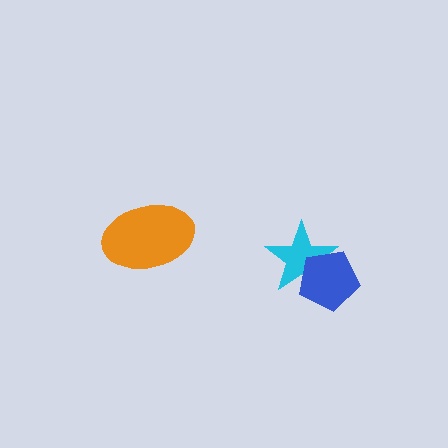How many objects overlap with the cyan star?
1 object overlaps with the cyan star.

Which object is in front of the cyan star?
The blue pentagon is in front of the cyan star.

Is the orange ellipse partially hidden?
No, no other shape covers it.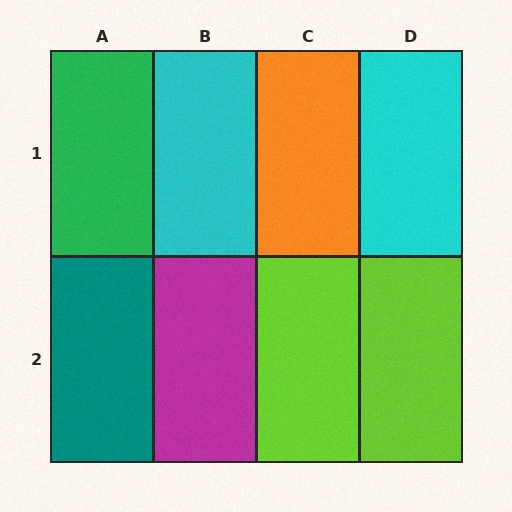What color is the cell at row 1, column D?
Cyan.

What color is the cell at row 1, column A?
Green.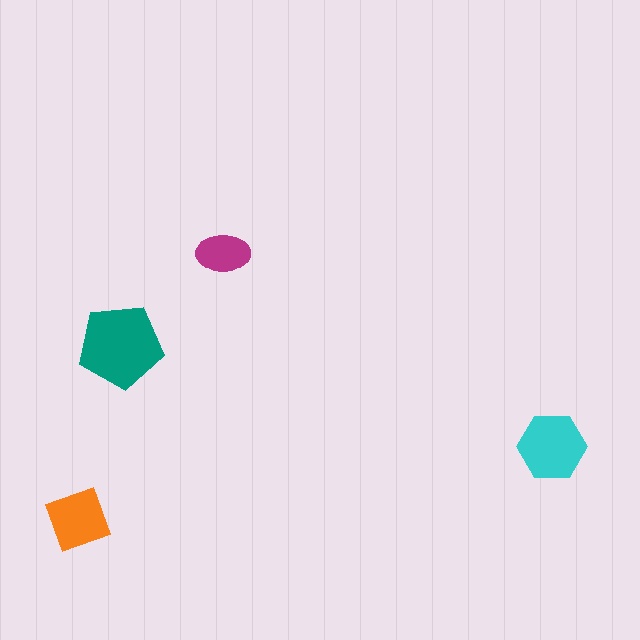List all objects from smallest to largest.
The magenta ellipse, the orange square, the cyan hexagon, the teal pentagon.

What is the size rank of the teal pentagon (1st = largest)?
1st.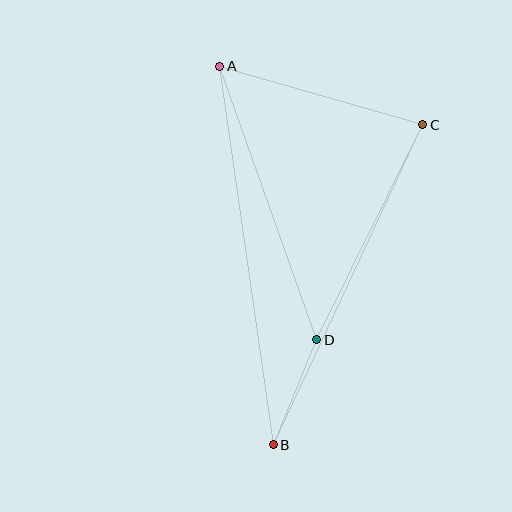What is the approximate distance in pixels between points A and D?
The distance between A and D is approximately 290 pixels.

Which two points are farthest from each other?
Points A and B are farthest from each other.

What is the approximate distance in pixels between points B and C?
The distance between B and C is approximately 353 pixels.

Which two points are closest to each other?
Points B and D are closest to each other.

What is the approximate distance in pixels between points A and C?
The distance between A and C is approximately 211 pixels.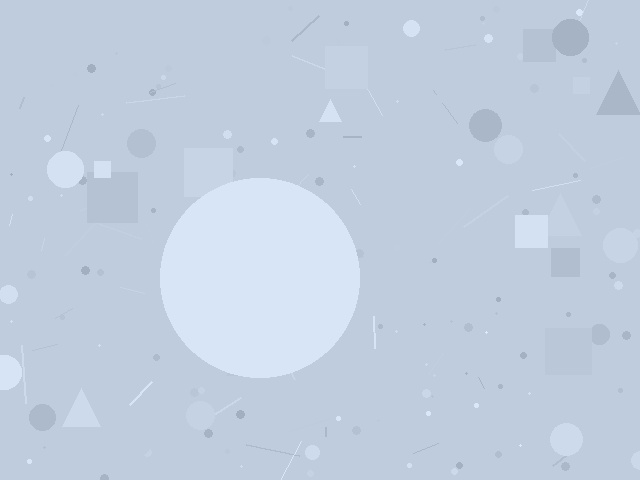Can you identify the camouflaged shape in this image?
The camouflaged shape is a circle.